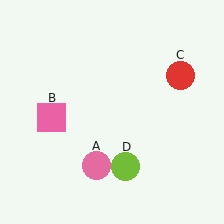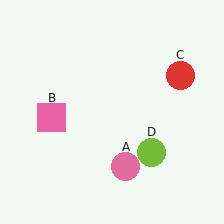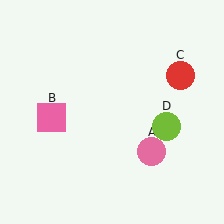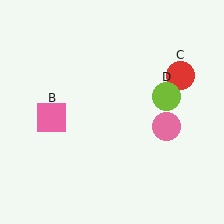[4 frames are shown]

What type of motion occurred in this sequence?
The pink circle (object A), lime circle (object D) rotated counterclockwise around the center of the scene.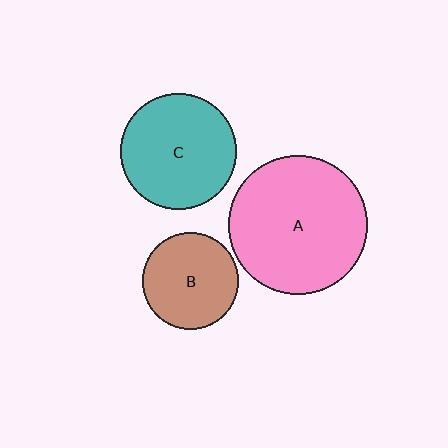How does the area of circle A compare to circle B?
Approximately 2.1 times.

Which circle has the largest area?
Circle A (pink).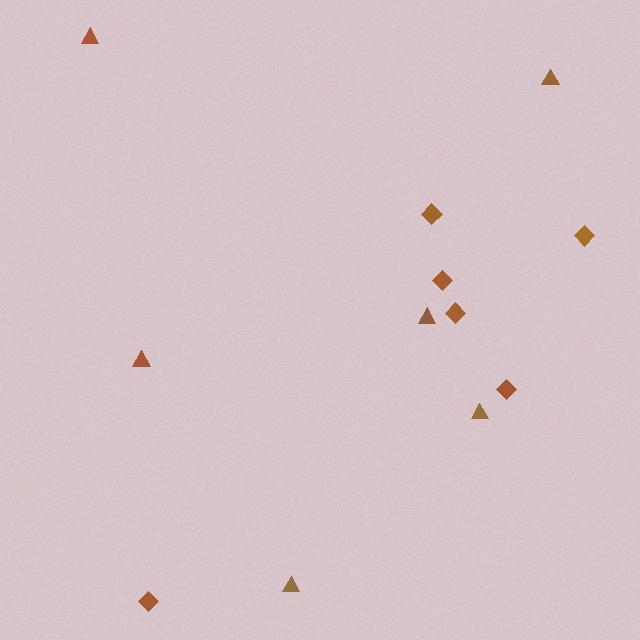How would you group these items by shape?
There are 2 groups: one group of diamonds (6) and one group of triangles (6).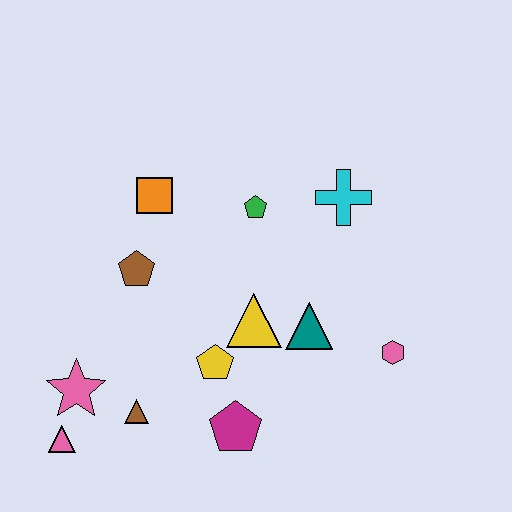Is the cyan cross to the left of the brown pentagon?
No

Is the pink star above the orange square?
No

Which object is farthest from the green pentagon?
The pink triangle is farthest from the green pentagon.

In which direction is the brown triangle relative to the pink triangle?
The brown triangle is to the right of the pink triangle.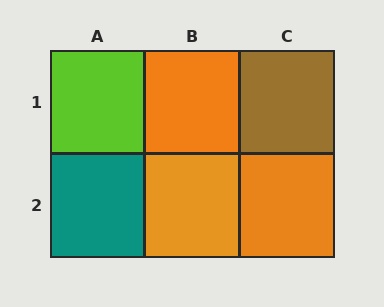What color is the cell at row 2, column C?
Orange.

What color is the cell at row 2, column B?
Orange.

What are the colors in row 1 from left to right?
Lime, orange, brown.